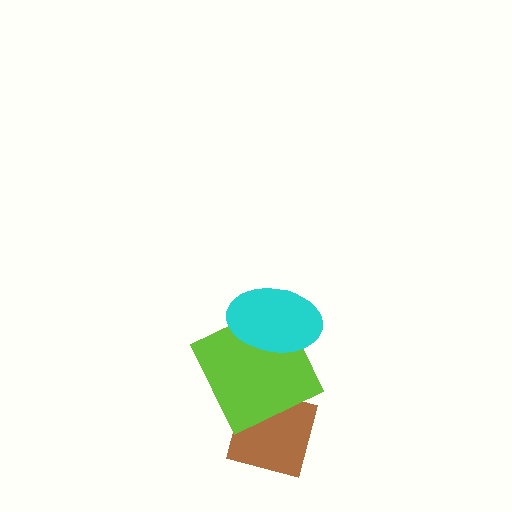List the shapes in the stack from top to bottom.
From top to bottom: the cyan ellipse, the lime square, the brown square.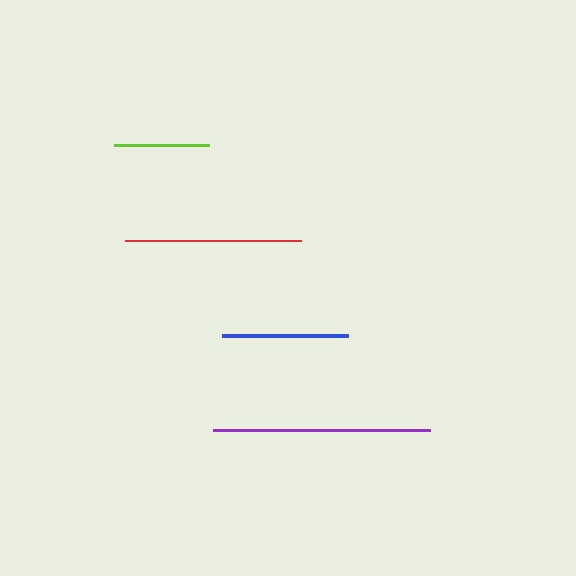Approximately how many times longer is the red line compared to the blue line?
The red line is approximately 1.4 times the length of the blue line.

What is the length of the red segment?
The red segment is approximately 176 pixels long.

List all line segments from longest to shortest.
From longest to shortest: purple, red, blue, lime.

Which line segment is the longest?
The purple line is the longest at approximately 217 pixels.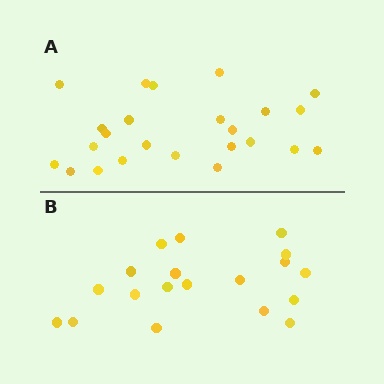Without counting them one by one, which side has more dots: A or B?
Region A (the top region) has more dots.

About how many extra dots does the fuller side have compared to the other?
Region A has about 5 more dots than region B.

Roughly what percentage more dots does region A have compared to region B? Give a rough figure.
About 25% more.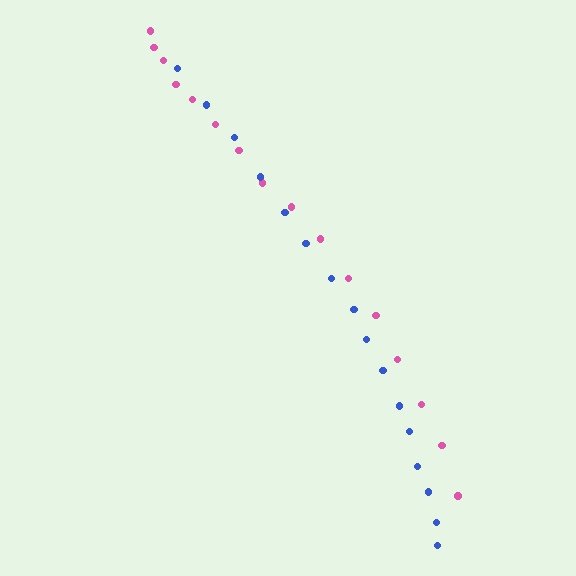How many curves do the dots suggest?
There are 2 distinct paths.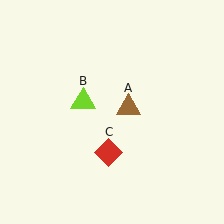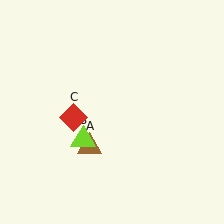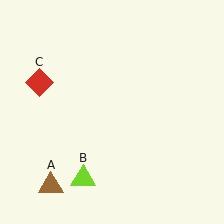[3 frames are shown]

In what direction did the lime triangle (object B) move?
The lime triangle (object B) moved down.